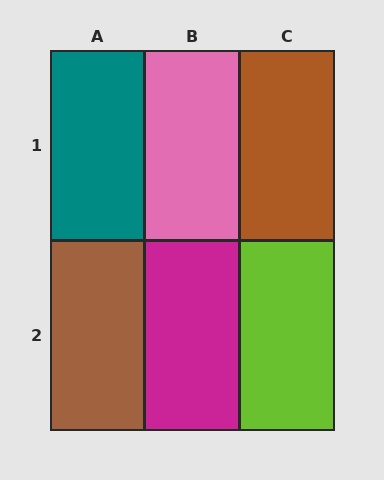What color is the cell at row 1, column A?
Teal.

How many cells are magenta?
1 cell is magenta.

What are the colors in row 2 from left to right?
Brown, magenta, lime.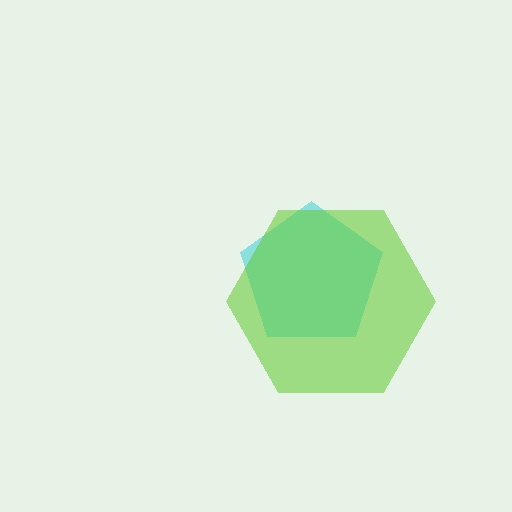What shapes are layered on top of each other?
The layered shapes are: a cyan pentagon, a lime hexagon.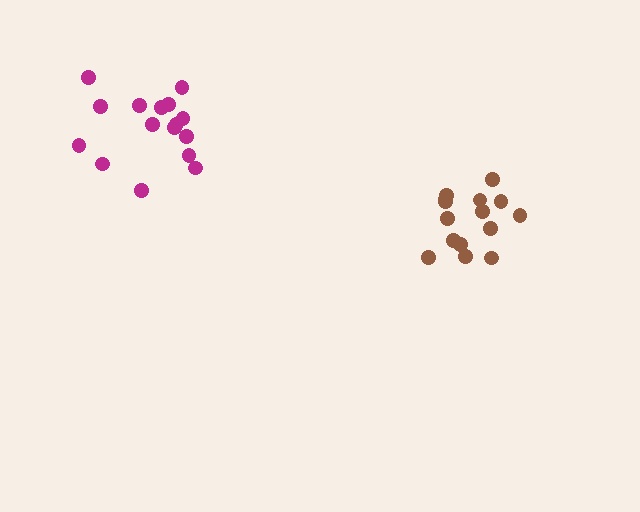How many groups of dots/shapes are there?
There are 2 groups.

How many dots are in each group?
Group 1: 16 dots, Group 2: 15 dots (31 total).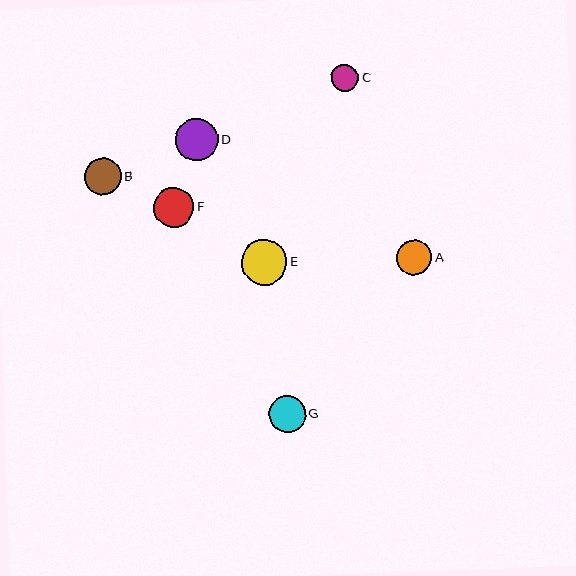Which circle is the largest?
Circle E is the largest with a size of approximately 45 pixels.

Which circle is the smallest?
Circle C is the smallest with a size of approximately 27 pixels.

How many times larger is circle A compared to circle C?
Circle A is approximately 1.3 times the size of circle C.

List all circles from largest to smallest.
From largest to smallest: E, D, F, G, B, A, C.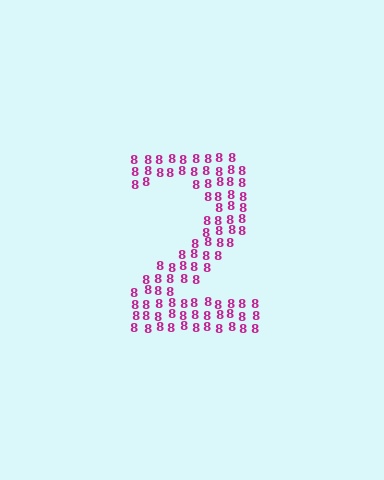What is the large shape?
The large shape is the digit 2.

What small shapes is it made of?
It is made of small digit 8's.